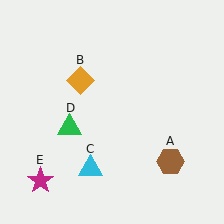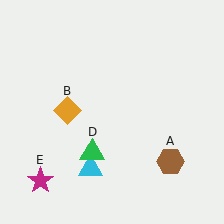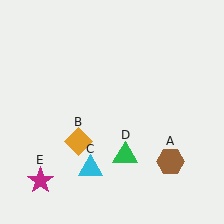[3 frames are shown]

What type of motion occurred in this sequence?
The orange diamond (object B), green triangle (object D) rotated counterclockwise around the center of the scene.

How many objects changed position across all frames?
2 objects changed position: orange diamond (object B), green triangle (object D).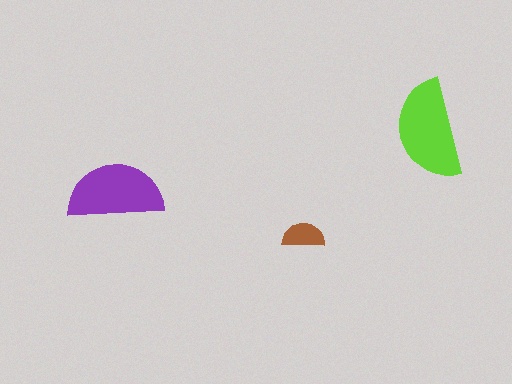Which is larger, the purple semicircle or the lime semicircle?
The lime one.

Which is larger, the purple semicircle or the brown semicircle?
The purple one.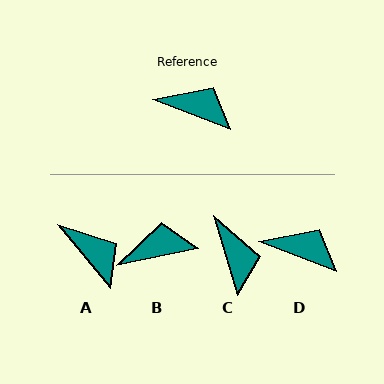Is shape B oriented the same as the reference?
No, it is off by about 32 degrees.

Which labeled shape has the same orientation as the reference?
D.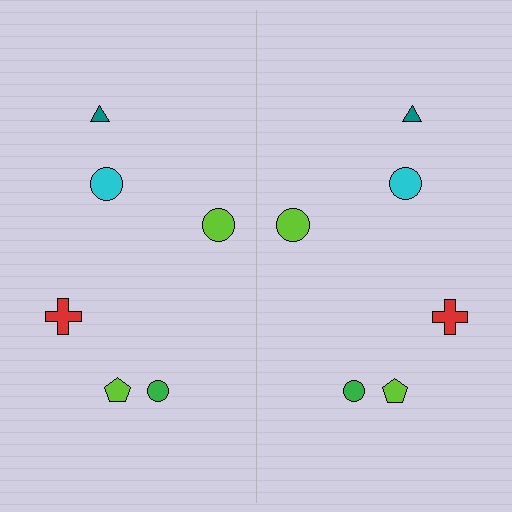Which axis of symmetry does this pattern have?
The pattern has a vertical axis of symmetry running through the center of the image.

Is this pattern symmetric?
Yes, this pattern has bilateral (reflection) symmetry.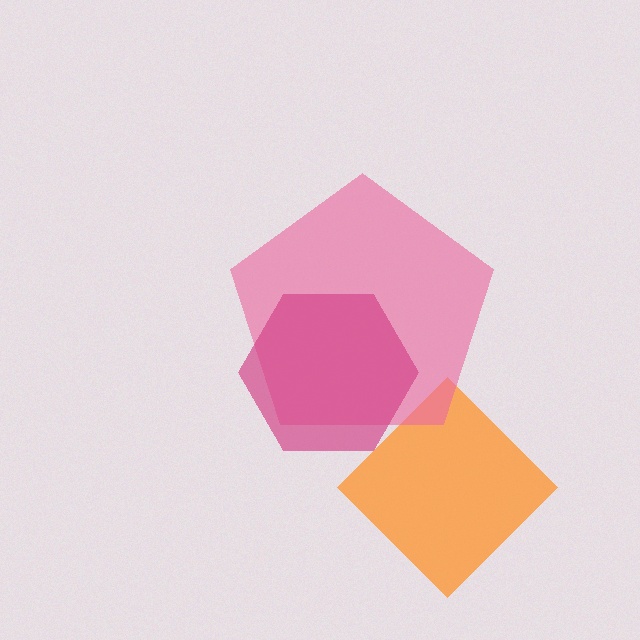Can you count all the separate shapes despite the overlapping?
Yes, there are 3 separate shapes.